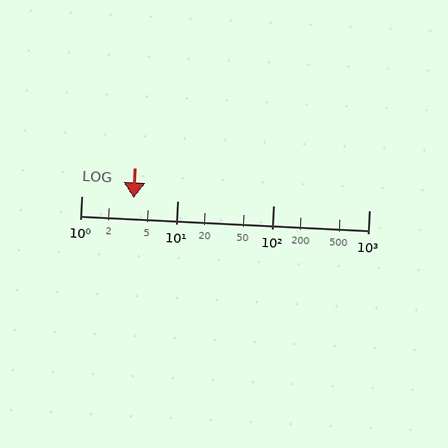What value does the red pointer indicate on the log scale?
The pointer indicates approximately 3.5.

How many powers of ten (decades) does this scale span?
The scale spans 3 decades, from 1 to 1000.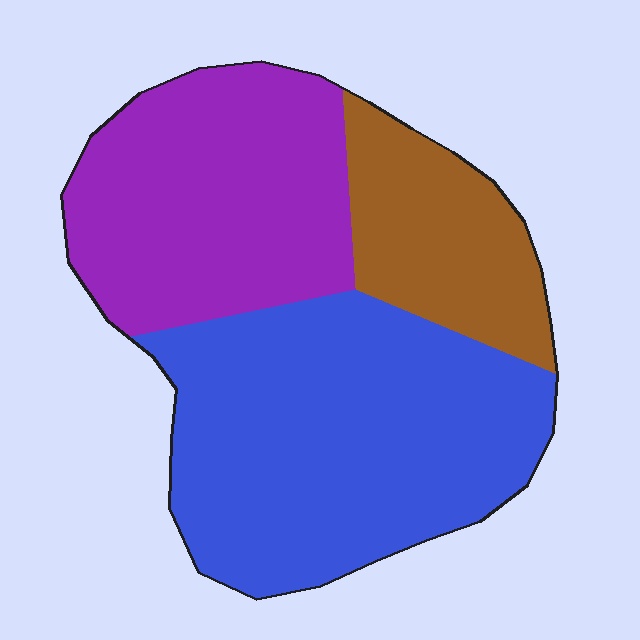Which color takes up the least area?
Brown, at roughly 20%.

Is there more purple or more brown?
Purple.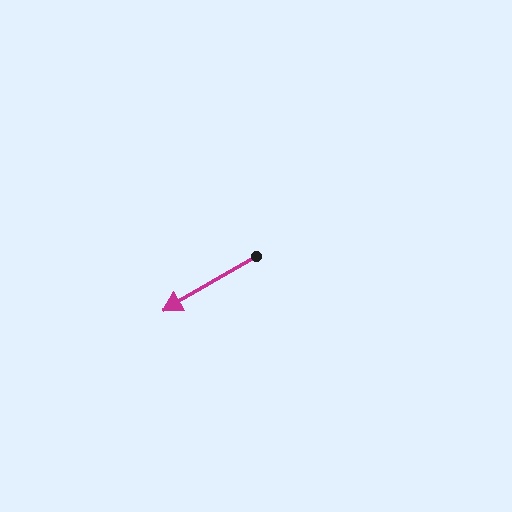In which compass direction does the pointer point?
Southwest.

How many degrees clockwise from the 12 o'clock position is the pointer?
Approximately 240 degrees.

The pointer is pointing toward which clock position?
Roughly 8 o'clock.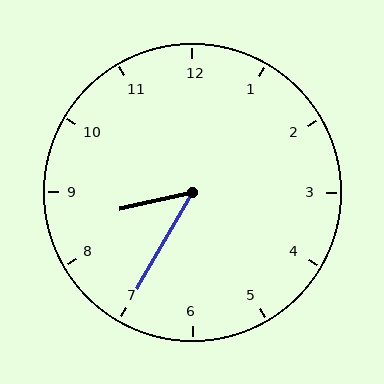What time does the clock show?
8:35.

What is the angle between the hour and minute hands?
Approximately 48 degrees.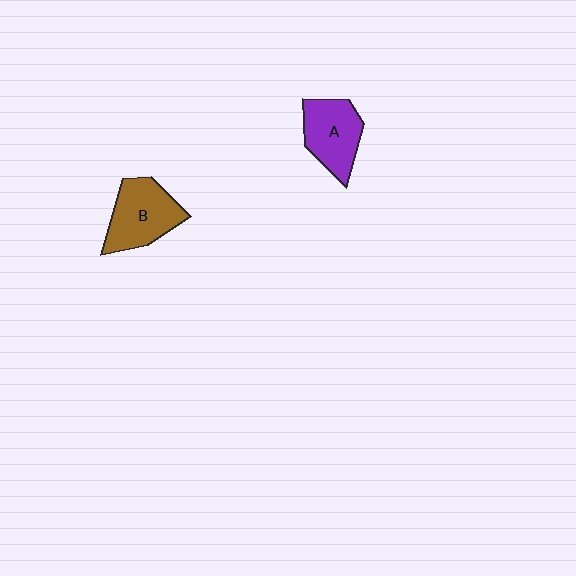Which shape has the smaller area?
Shape A (purple).